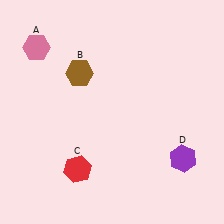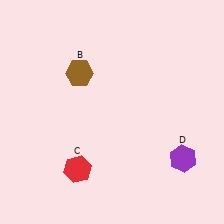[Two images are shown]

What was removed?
The pink hexagon (A) was removed in Image 2.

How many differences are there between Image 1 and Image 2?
There is 1 difference between the two images.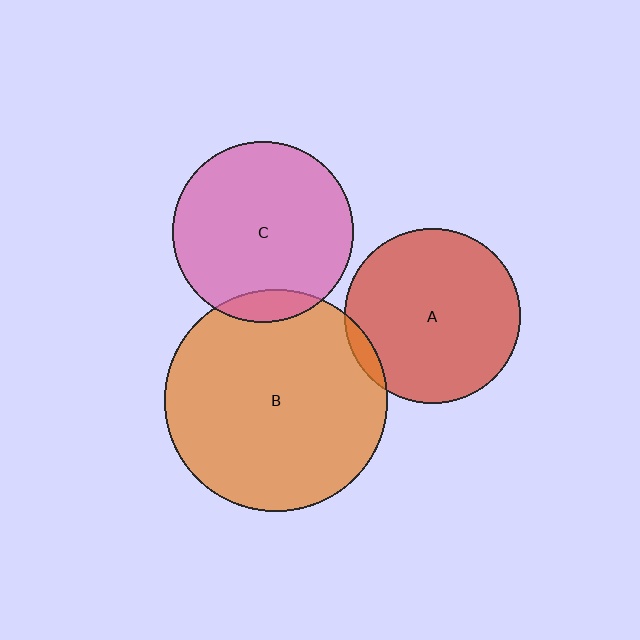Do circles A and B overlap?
Yes.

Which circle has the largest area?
Circle B (orange).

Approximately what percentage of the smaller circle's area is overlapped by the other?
Approximately 5%.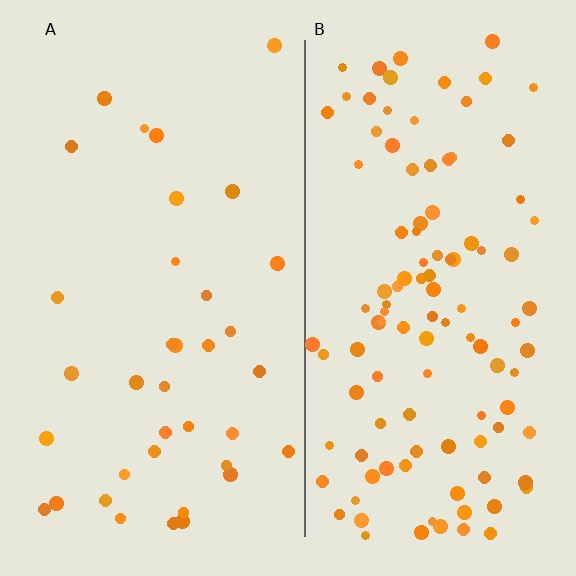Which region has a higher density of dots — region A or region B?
B (the right).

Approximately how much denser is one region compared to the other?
Approximately 3.1× — region B over region A.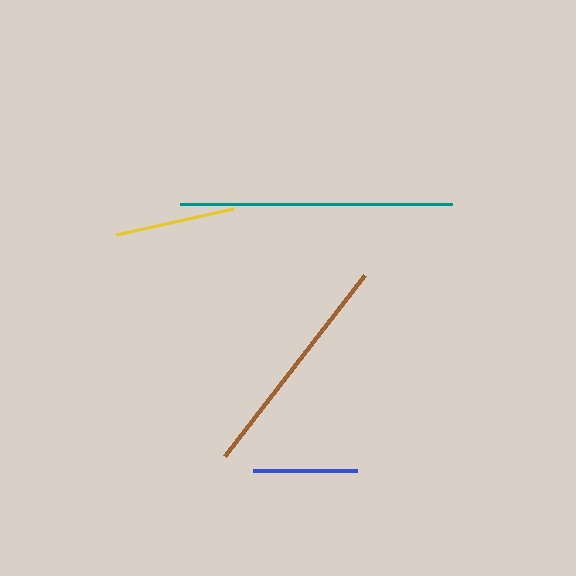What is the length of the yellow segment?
The yellow segment is approximately 120 pixels long.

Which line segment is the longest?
The teal line is the longest at approximately 272 pixels.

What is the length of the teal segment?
The teal segment is approximately 272 pixels long.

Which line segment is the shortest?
The blue line is the shortest at approximately 105 pixels.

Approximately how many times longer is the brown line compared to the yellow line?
The brown line is approximately 1.9 times the length of the yellow line.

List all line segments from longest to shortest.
From longest to shortest: teal, brown, yellow, blue.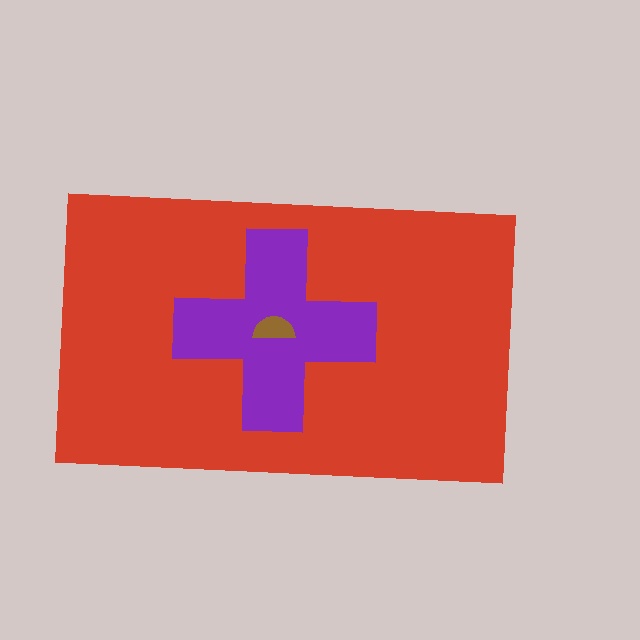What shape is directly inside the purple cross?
The brown semicircle.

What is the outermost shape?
The red rectangle.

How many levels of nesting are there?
3.